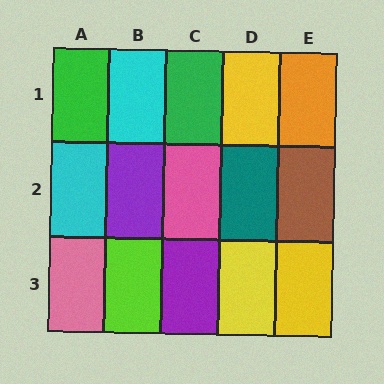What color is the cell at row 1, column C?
Green.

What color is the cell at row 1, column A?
Green.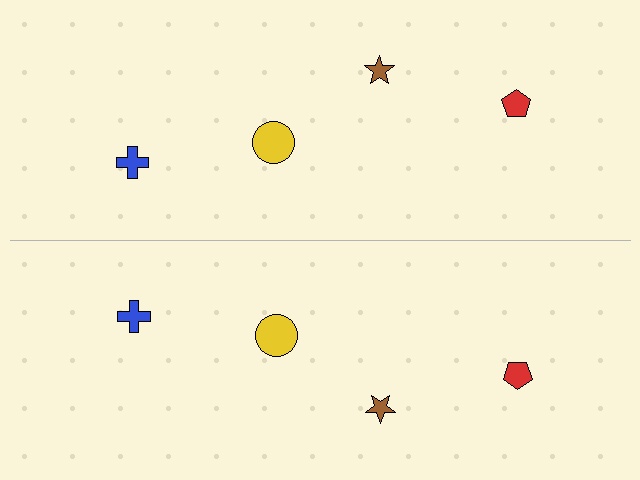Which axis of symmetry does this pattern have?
The pattern has a horizontal axis of symmetry running through the center of the image.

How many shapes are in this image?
There are 8 shapes in this image.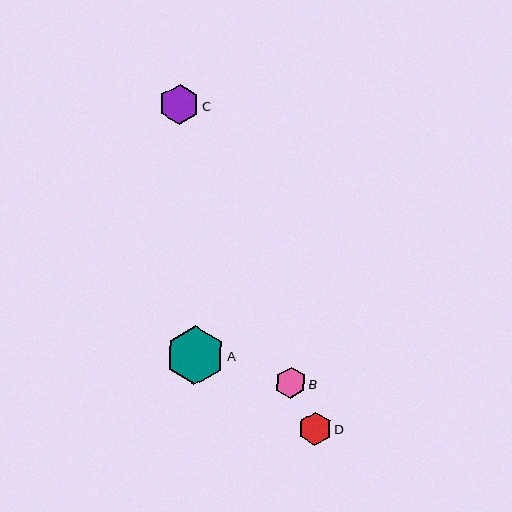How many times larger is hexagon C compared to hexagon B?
Hexagon C is approximately 1.3 times the size of hexagon B.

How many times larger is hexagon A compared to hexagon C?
Hexagon A is approximately 1.4 times the size of hexagon C.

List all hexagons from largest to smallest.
From largest to smallest: A, C, D, B.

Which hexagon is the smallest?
Hexagon B is the smallest with a size of approximately 31 pixels.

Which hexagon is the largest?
Hexagon A is the largest with a size of approximately 59 pixels.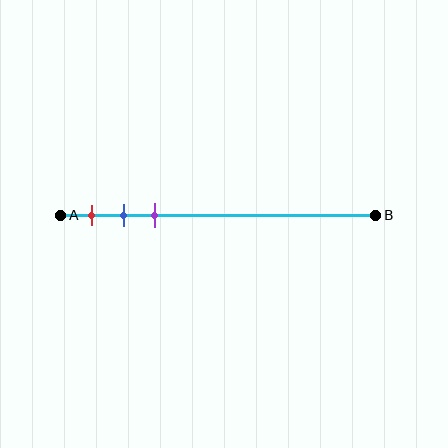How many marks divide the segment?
There are 3 marks dividing the segment.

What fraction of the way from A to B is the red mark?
The red mark is approximately 10% (0.1) of the way from A to B.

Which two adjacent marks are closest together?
The blue and purple marks are the closest adjacent pair.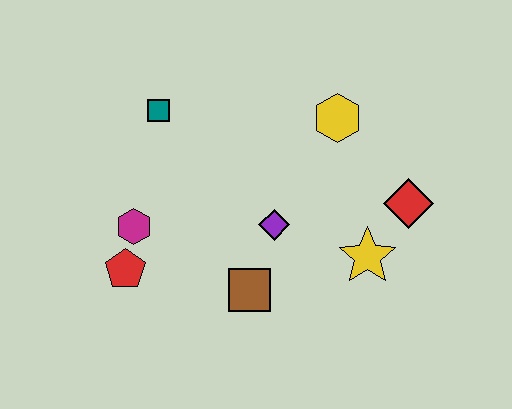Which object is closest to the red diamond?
The yellow star is closest to the red diamond.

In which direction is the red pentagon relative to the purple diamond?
The red pentagon is to the left of the purple diamond.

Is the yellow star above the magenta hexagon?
No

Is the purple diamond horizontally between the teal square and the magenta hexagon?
No